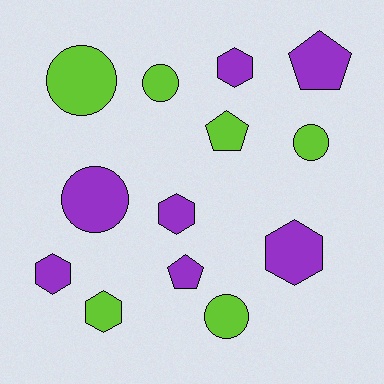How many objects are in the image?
There are 13 objects.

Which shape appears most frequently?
Circle, with 5 objects.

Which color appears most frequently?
Purple, with 7 objects.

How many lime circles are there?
There are 4 lime circles.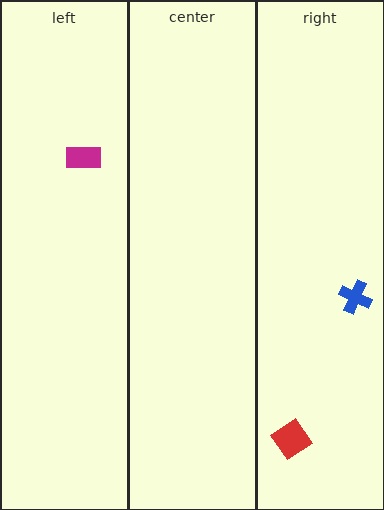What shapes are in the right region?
The red diamond, the blue cross.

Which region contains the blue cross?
The right region.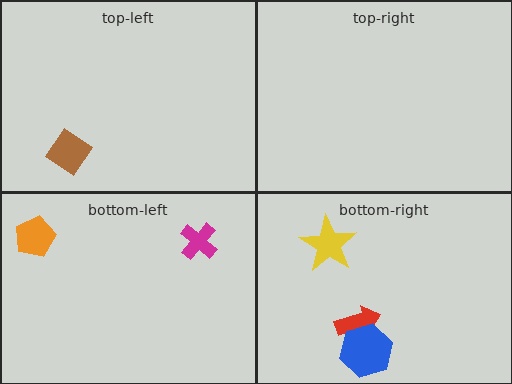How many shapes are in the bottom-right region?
3.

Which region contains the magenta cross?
The bottom-left region.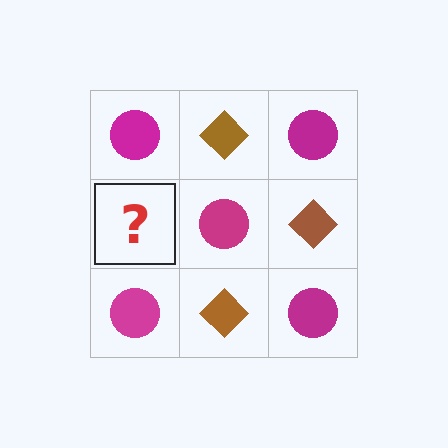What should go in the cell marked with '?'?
The missing cell should contain a brown diamond.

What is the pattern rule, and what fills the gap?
The rule is that it alternates magenta circle and brown diamond in a checkerboard pattern. The gap should be filled with a brown diamond.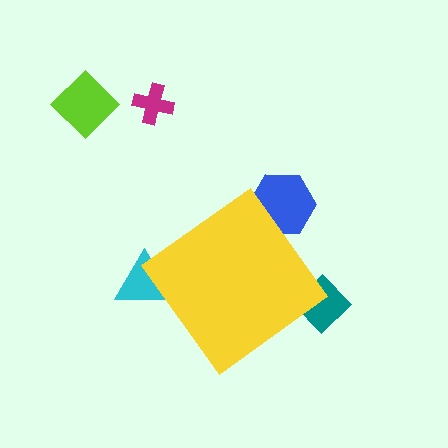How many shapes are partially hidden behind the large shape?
3 shapes are partially hidden.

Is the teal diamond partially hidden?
Yes, the teal diamond is partially hidden behind the yellow diamond.